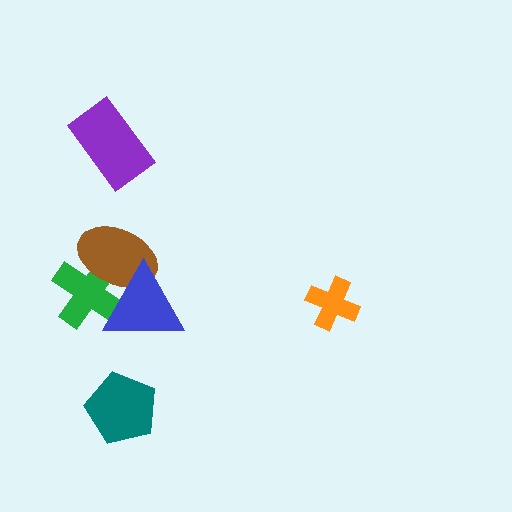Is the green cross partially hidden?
Yes, it is partially covered by another shape.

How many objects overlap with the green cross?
2 objects overlap with the green cross.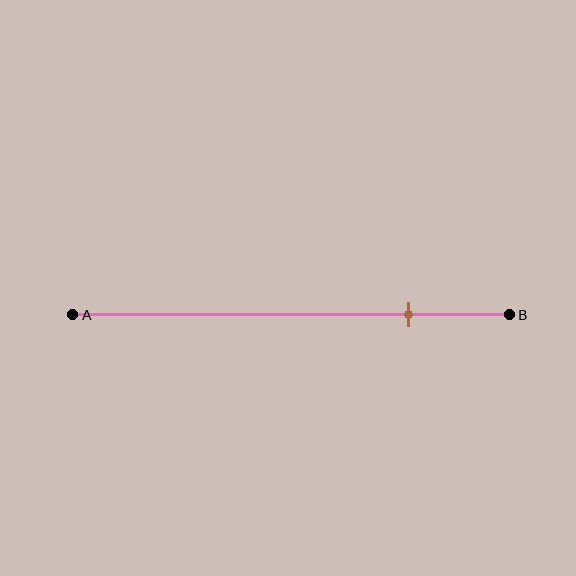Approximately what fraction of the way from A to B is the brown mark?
The brown mark is approximately 75% of the way from A to B.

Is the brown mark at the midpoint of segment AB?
No, the mark is at about 75% from A, not at the 50% midpoint.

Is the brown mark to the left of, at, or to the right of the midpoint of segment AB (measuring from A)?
The brown mark is to the right of the midpoint of segment AB.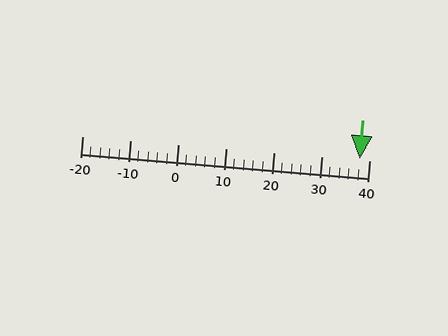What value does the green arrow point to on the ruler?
The green arrow points to approximately 38.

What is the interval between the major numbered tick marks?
The major tick marks are spaced 10 units apart.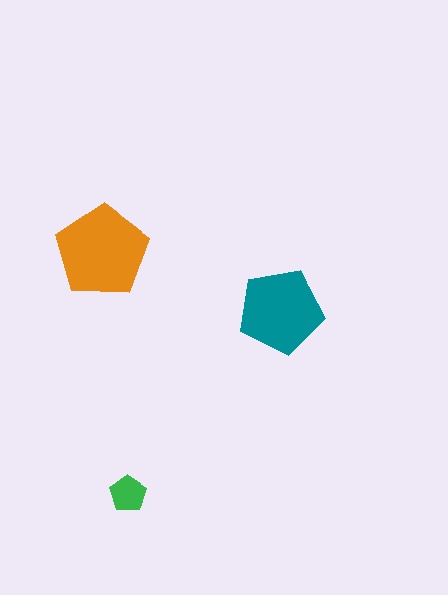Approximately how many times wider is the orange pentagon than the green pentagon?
About 2.5 times wider.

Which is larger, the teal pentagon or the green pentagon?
The teal one.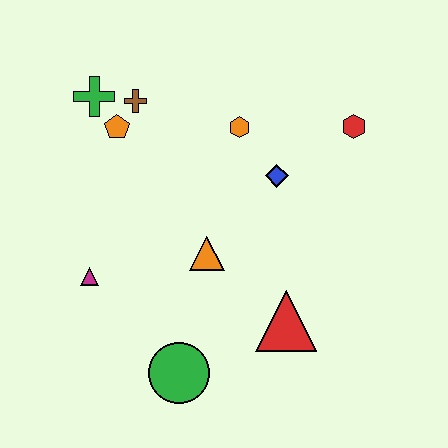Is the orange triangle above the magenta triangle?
Yes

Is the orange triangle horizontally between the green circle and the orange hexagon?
Yes